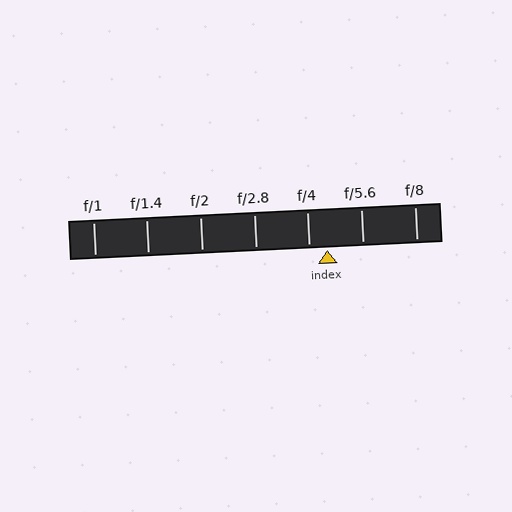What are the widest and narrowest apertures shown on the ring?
The widest aperture shown is f/1 and the narrowest is f/8.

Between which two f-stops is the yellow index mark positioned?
The index mark is between f/4 and f/5.6.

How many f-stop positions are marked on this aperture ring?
There are 7 f-stop positions marked.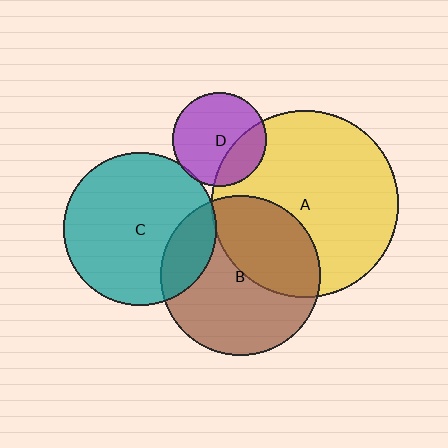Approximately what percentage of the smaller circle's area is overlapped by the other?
Approximately 5%.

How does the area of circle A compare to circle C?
Approximately 1.5 times.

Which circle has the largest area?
Circle A (yellow).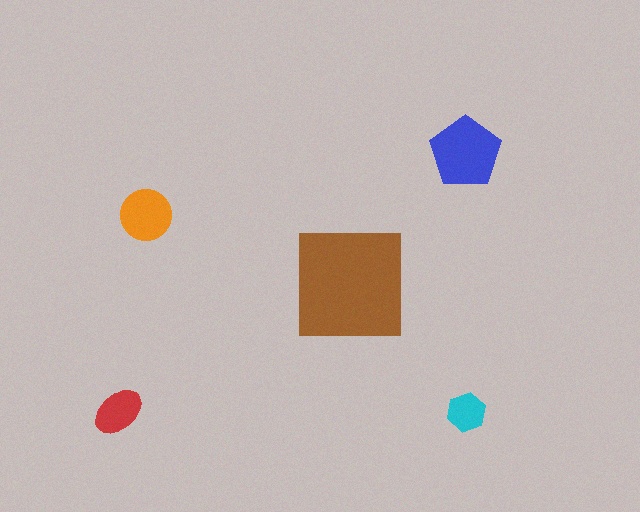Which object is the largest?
The brown square.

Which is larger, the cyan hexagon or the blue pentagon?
The blue pentagon.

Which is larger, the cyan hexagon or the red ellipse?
The red ellipse.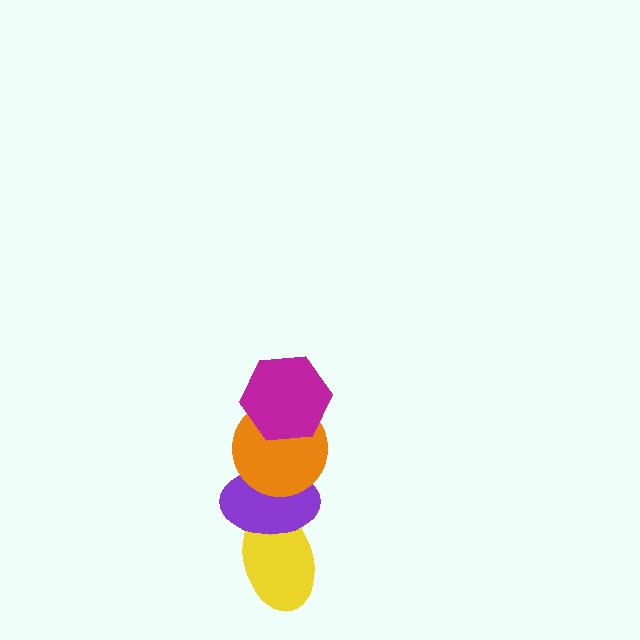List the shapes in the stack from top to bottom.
From top to bottom: the magenta hexagon, the orange circle, the purple ellipse, the yellow ellipse.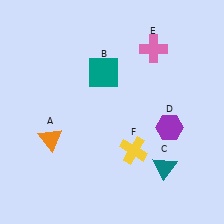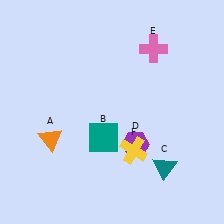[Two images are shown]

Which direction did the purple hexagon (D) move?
The purple hexagon (D) moved left.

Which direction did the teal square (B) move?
The teal square (B) moved down.